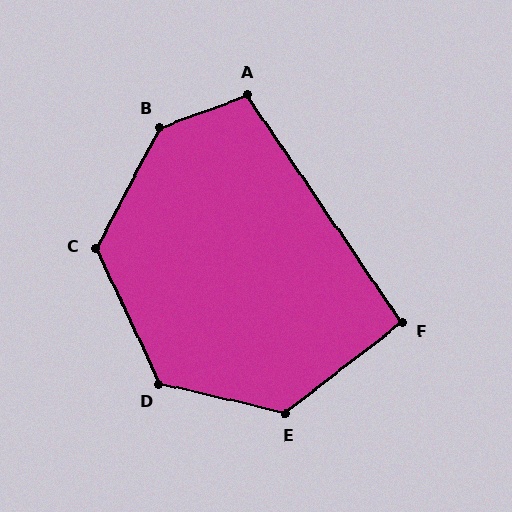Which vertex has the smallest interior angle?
F, at approximately 94 degrees.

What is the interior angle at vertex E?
Approximately 129 degrees (obtuse).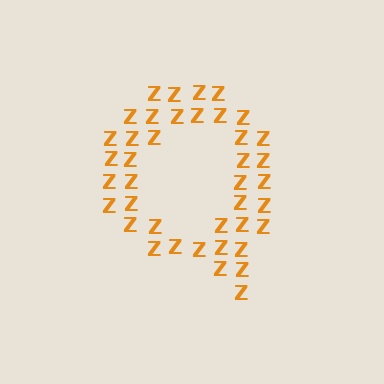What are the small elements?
The small elements are letter Z's.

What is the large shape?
The large shape is the letter Q.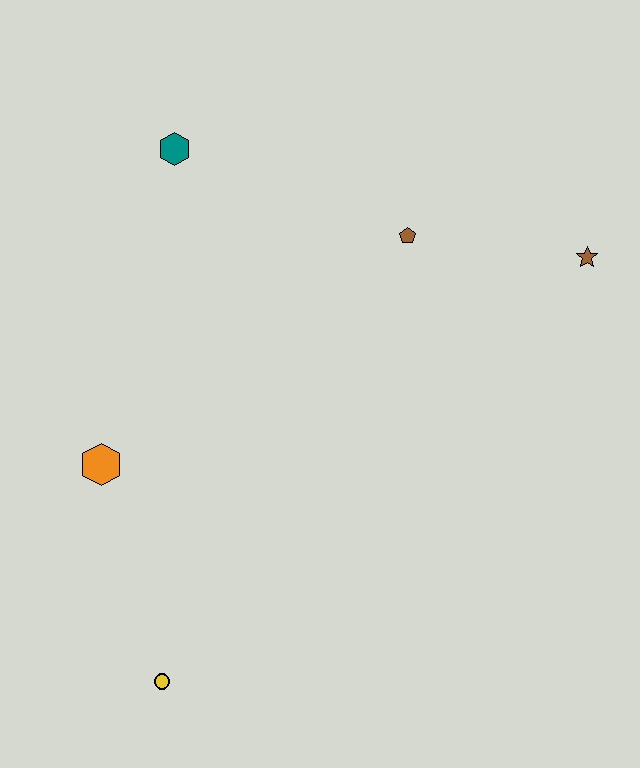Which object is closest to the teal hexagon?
The brown pentagon is closest to the teal hexagon.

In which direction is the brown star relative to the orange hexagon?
The brown star is to the right of the orange hexagon.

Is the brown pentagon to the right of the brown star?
No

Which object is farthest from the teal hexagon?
The yellow circle is farthest from the teal hexagon.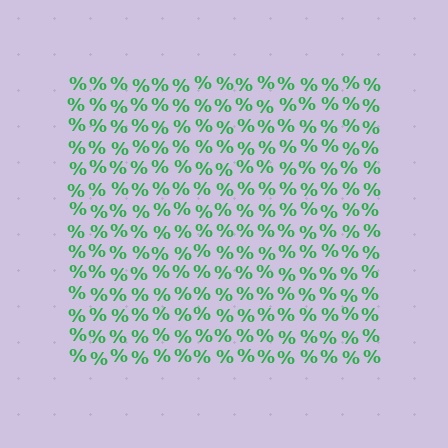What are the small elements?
The small elements are percent signs.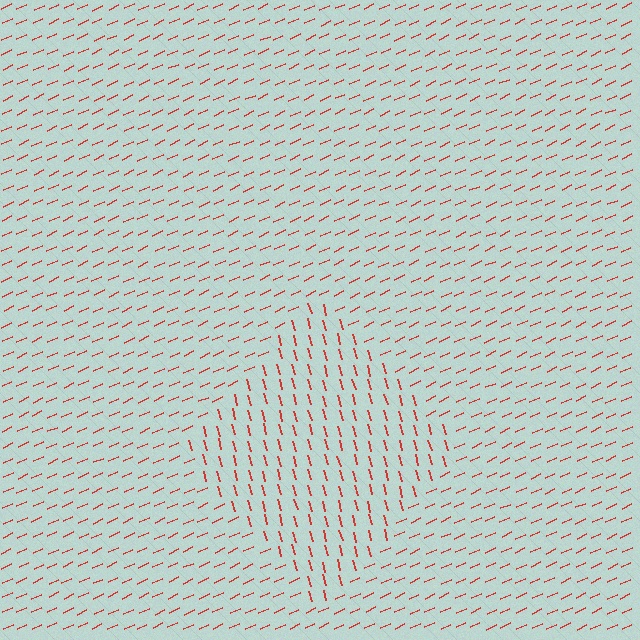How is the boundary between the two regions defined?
The boundary is defined purely by a change in line orientation (approximately 81 degrees difference). All lines are the same color and thickness.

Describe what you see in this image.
The image is filled with small red line segments. A diamond region in the image has lines oriented differently from the surrounding lines, creating a visible texture boundary.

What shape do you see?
I see a diamond.